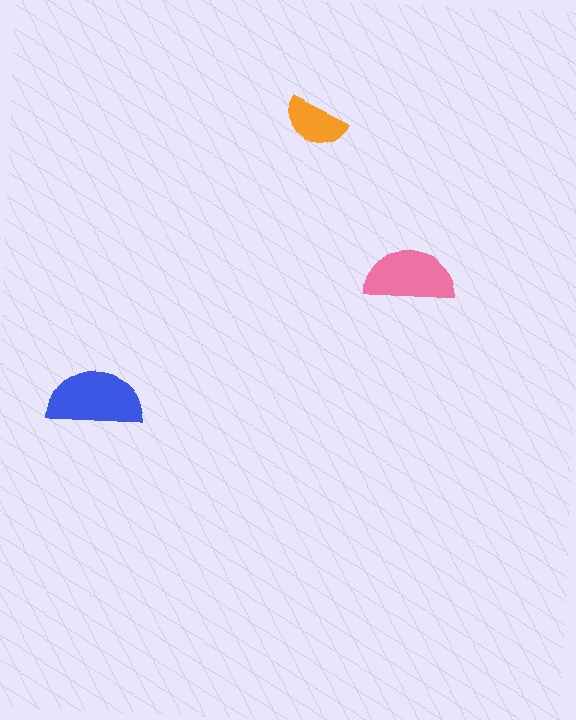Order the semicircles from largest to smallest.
the blue one, the pink one, the orange one.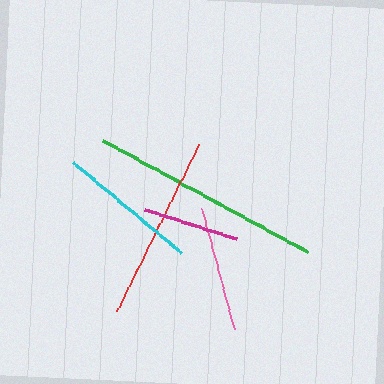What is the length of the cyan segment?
The cyan segment is approximately 141 pixels long.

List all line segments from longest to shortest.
From longest to shortest: green, red, cyan, pink, magenta.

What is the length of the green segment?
The green segment is approximately 233 pixels long.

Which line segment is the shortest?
The magenta line is the shortest at approximately 97 pixels.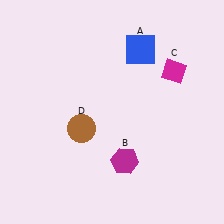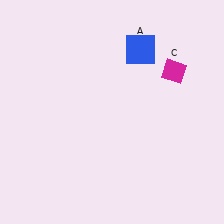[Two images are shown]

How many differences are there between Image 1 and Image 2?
There are 2 differences between the two images.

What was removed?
The brown circle (D), the magenta hexagon (B) were removed in Image 2.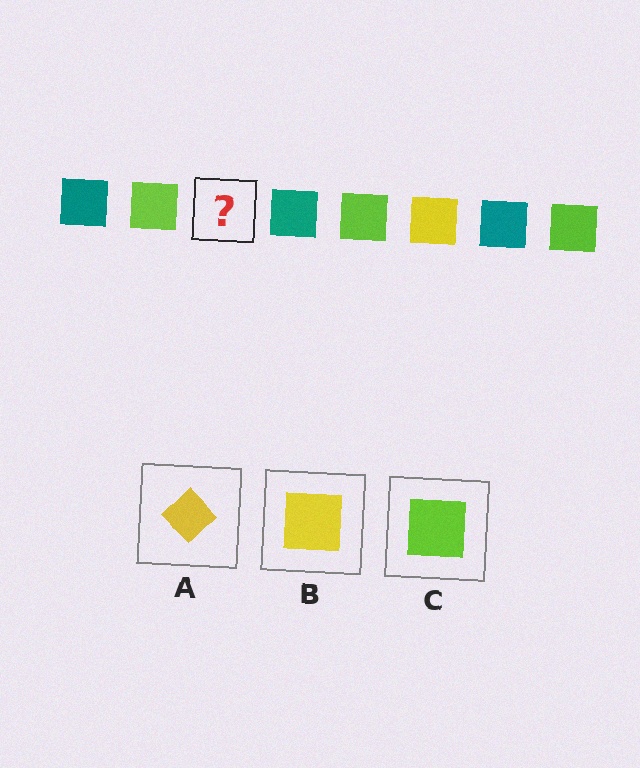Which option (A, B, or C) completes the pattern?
B.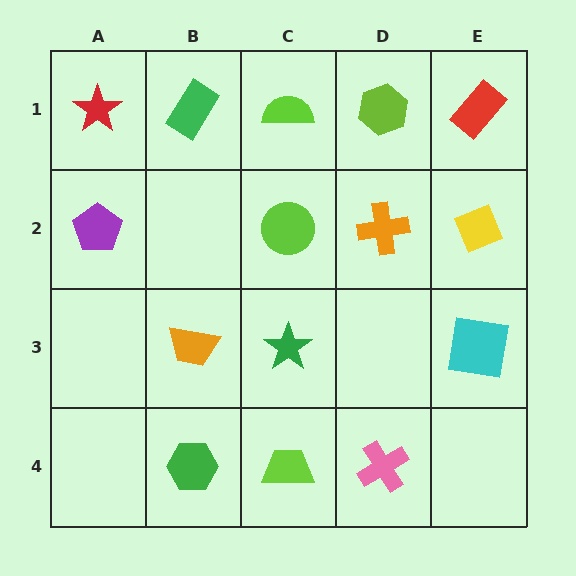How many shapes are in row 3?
3 shapes.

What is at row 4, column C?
A lime trapezoid.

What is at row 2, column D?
An orange cross.